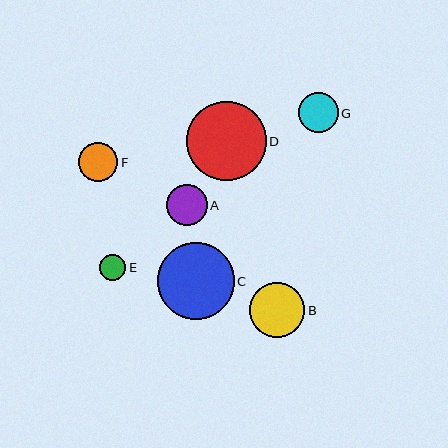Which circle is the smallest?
Circle E is the smallest with a size of approximately 26 pixels.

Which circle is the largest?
Circle D is the largest with a size of approximately 79 pixels.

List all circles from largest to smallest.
From largest to smallest: D, C, B, A, G, F, E.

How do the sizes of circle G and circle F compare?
Circle G and circle F are approximately the same size.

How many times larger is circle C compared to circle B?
Circle C is approximately 1.4 times the size of circle B.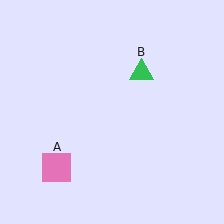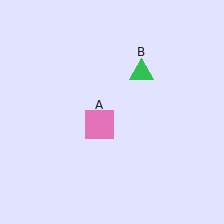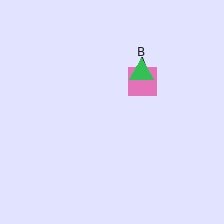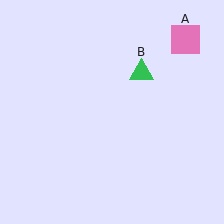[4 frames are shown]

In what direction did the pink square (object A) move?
The pink square (object A) moved up and to the right.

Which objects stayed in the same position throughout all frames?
Green triangle (object B) remained stationary.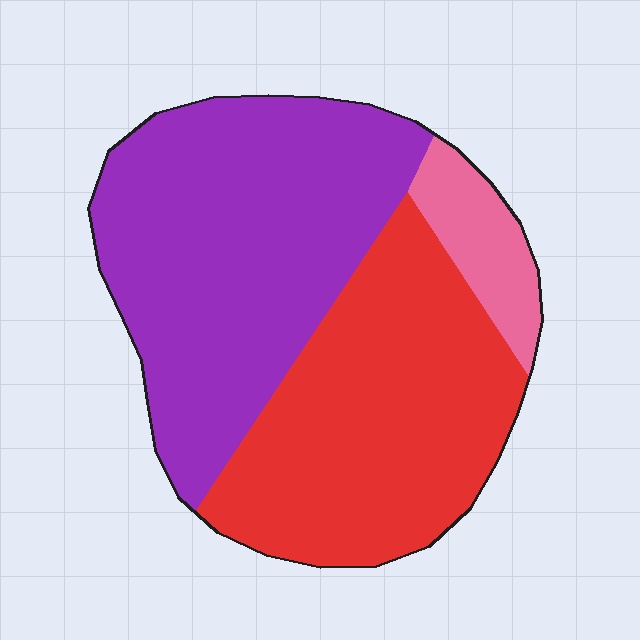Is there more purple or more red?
Purple.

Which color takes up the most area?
Purple, at roughly 50%.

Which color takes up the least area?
Pink, at roughly 10%.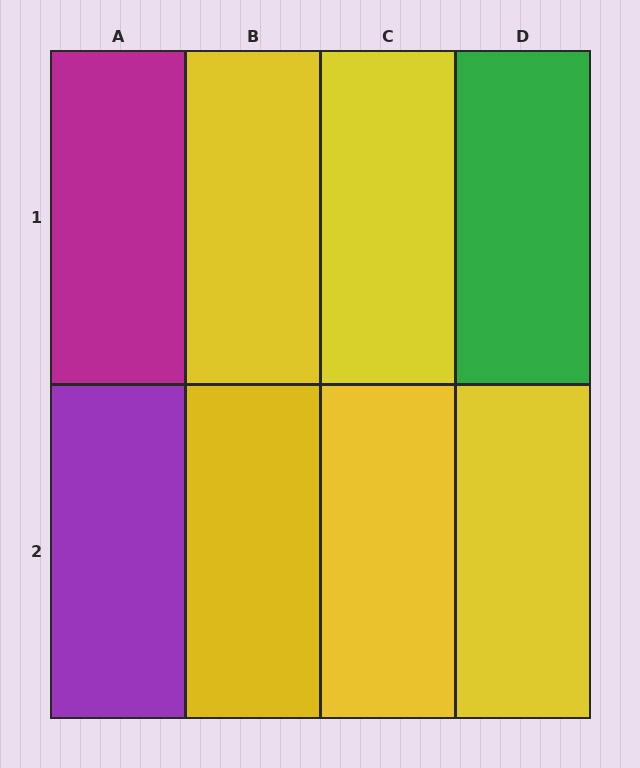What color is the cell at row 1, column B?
Yellow.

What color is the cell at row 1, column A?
Magenta.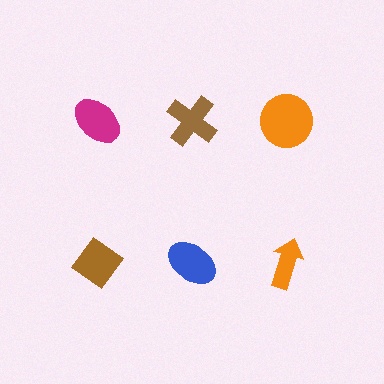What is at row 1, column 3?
An orange circle.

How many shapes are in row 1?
3 shapes.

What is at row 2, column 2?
A blue ellipse.